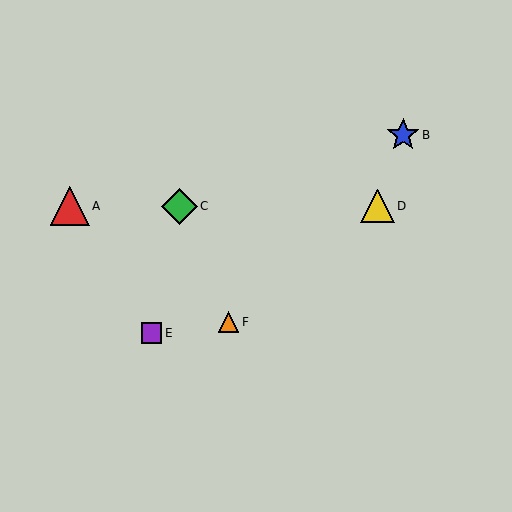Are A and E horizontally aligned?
No, A is at y≈206 and E is at y≈333.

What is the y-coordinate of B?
Object B is at y≈135.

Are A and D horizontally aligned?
Yes, both are at y≈206.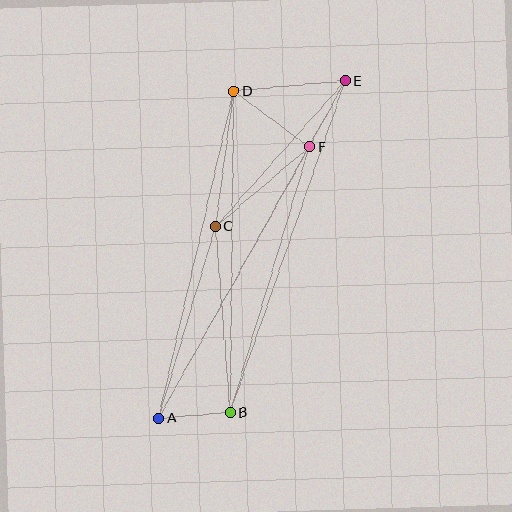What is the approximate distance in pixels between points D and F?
The distance between D and F is approximately 94 pixels.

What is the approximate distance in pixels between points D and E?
The distance between D and E is approximately 112 pixels.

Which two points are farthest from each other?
Points A and E are farthest from each other.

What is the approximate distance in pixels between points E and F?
The distance between E and F is approximately 75 pixels.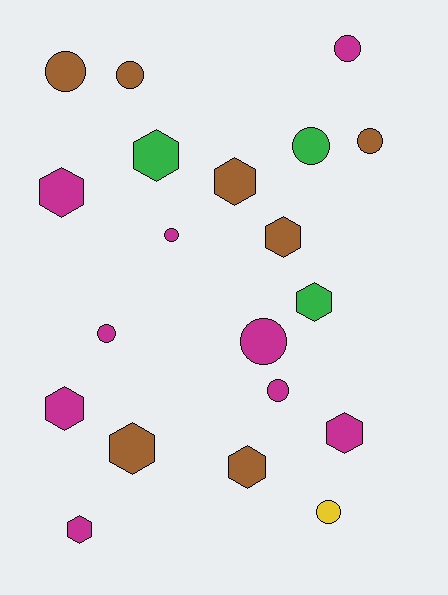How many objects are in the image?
There are 20 objects.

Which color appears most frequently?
Magenta, with 9 objects.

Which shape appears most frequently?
Circle, with 10 objects.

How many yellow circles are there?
There is 1 yellow circle.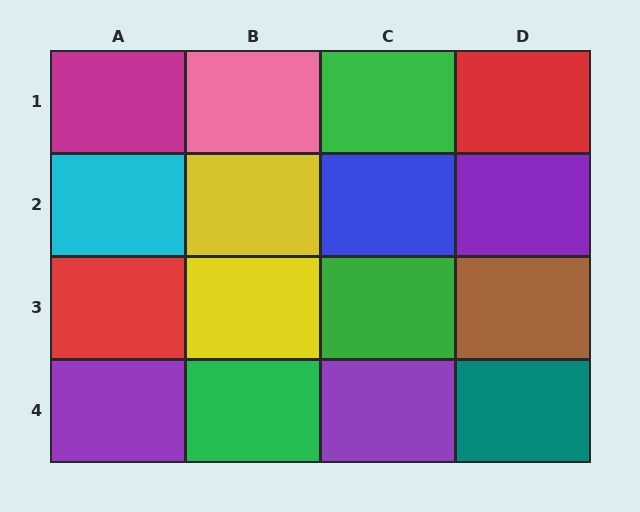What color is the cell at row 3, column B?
Yellow.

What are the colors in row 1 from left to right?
Magenta, pink, green, red.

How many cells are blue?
1 cell is blue.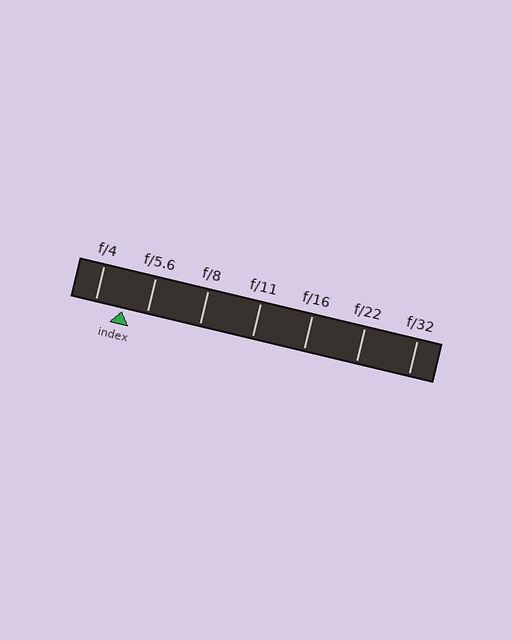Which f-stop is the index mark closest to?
The index mark is closest to f/5.6.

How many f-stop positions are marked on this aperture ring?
There are 7 f-stop positions marked.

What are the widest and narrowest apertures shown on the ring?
The widest aperture shown is f/4 and the narrowest is f/32.